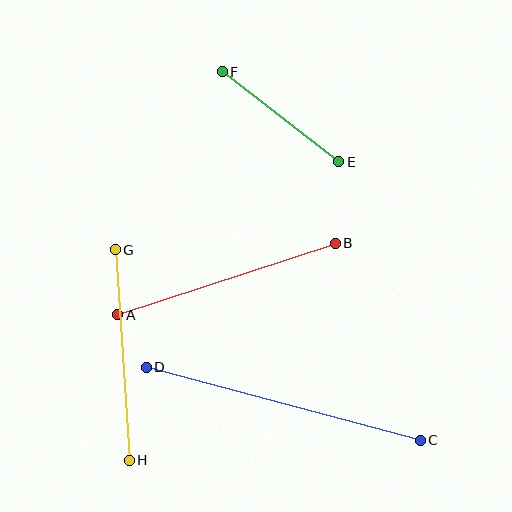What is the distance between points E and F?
The distance is approximately 148 pixels.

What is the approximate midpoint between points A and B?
The midpoint is at approximately (227, 279) pixels.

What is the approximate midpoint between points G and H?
The midpoint is at approximately (122, 355) pixels.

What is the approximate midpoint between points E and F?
The midpoint is at approximately (280, 117) pixels.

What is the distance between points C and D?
The distance is approximately 284 pixels.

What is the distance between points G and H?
The distance is approximately 211 pixels.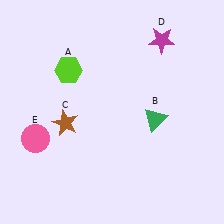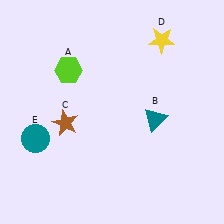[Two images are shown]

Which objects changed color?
B changed from green to teal. D changed from magenta to yellow. E changed from pink to teal.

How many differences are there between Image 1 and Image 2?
There are 3 differences between the two images.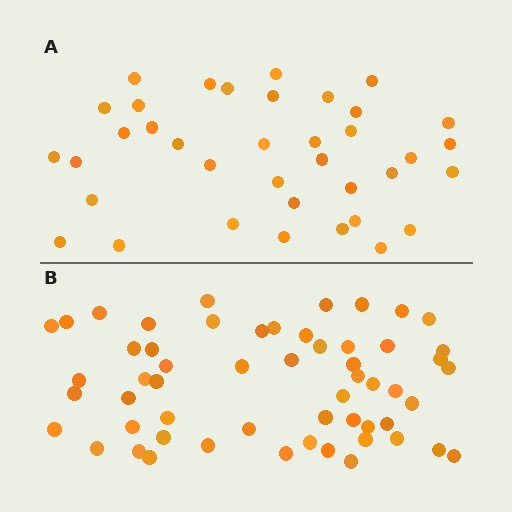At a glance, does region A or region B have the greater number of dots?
Region B (the bottom region) has more dots.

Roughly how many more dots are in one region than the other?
Region B has approximately 20 more dots than region A.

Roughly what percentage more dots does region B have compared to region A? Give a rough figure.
About 50% more.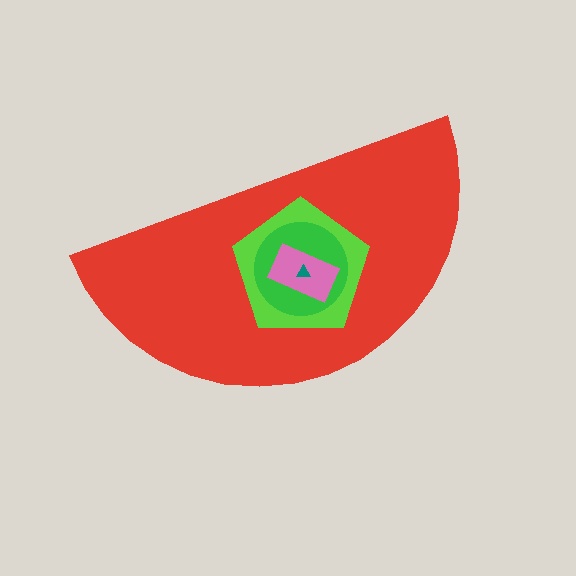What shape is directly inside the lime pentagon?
The green circle.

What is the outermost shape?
The red semicircle.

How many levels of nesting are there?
5.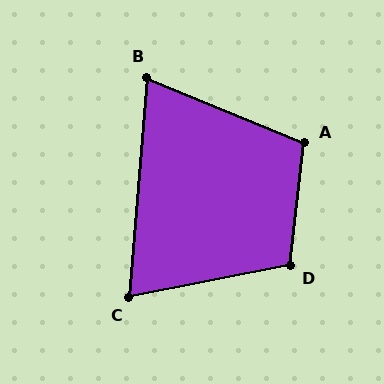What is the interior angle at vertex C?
Approximately 74 degrees (acute).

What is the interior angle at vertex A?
Approximately 106 degrees (obtuse).